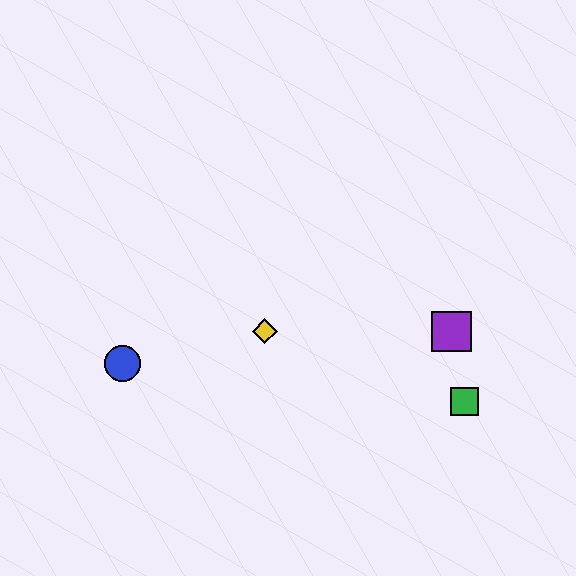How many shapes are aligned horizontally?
3 shapes (the red square, the yellow diamond, the purple square) are aligned horizontally.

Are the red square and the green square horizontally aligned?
No, the red square is at y≈331 and the green square is at y≈401.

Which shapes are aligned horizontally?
The red square, the yellow diamond, the purple square are aligned horizontally.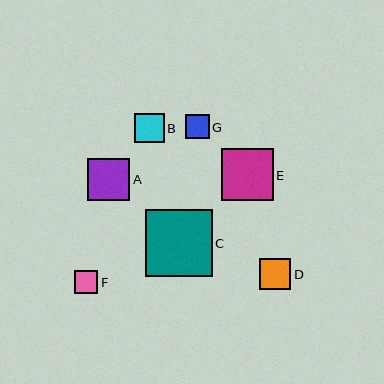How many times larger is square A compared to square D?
Square A is approximately 1.3 times the size of square D.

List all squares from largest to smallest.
From largest to smallest: C, E, A, D, B, G, F.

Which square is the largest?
Square C is the largest with a size of approximately 67 pixels.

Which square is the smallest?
Square F is the smallest with a size of approximately 23 pixels.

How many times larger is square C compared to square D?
Square C is approximately 2.1 times the size of square D.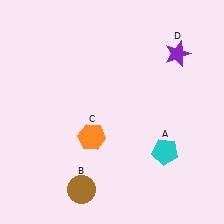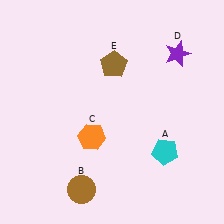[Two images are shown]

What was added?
A brown pentagon (E) was added in Image 2.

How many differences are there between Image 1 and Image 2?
There is 1 difference between the two images.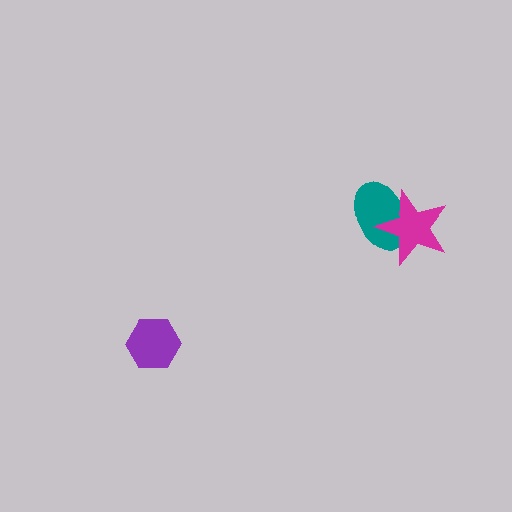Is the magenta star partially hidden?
No, no other shape covers it.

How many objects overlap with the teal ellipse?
1 object overlaps with the teal ellipse.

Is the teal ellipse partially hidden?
Yes, it is partially covered by another shape.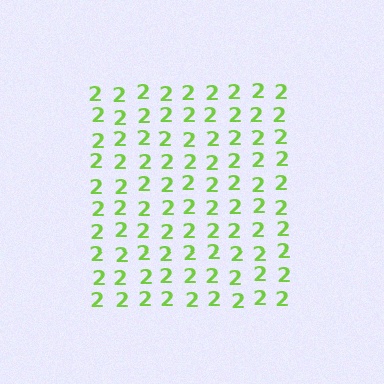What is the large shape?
The large shape is a square.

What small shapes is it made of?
It is made of small digit 2's.